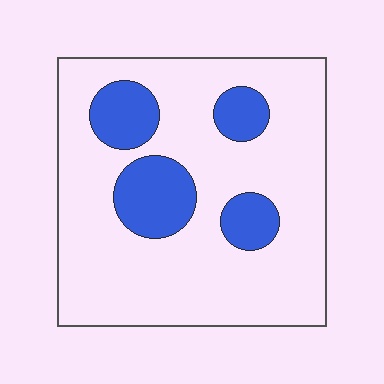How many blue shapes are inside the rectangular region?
4.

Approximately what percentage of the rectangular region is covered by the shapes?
Approximately 20%.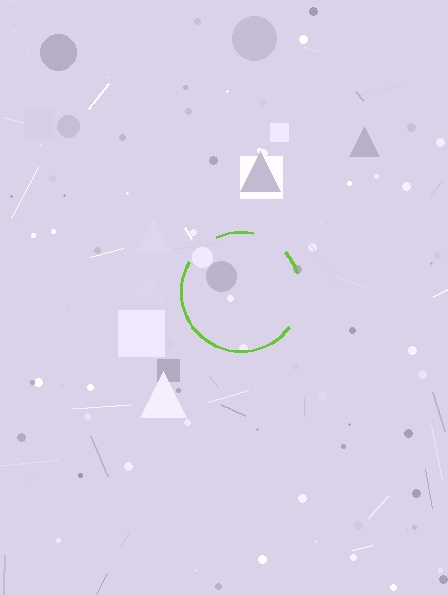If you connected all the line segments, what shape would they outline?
They would outline a circle.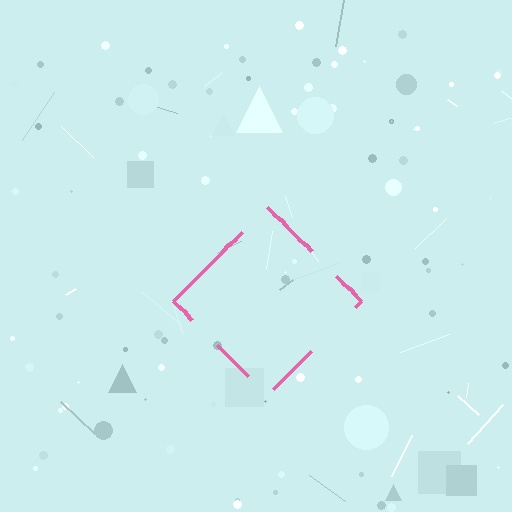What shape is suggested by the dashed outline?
The dashed outline suggests a diamond.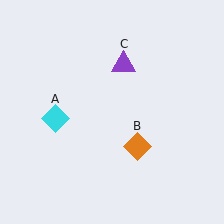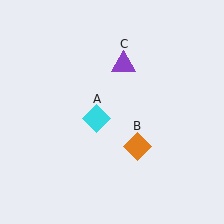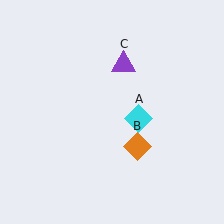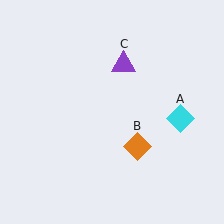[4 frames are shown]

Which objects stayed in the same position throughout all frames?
Orange diamond (object B) and purple triangle (object C) remained stationary.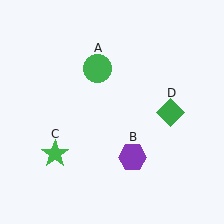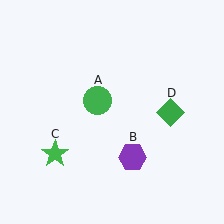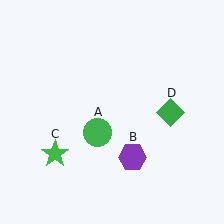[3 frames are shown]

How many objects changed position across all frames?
1 object changed position: green circle (object A).